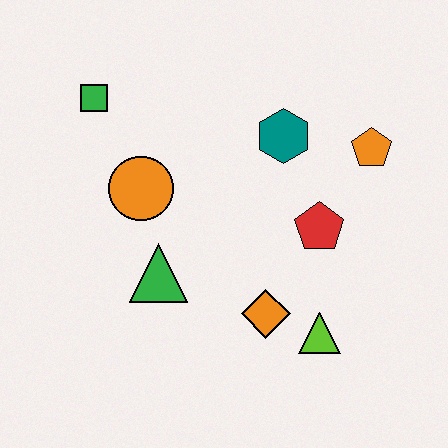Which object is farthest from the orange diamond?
The green square is farthest from the orange diamond.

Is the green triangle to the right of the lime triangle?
No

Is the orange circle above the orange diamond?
Yes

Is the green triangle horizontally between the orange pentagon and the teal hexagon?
No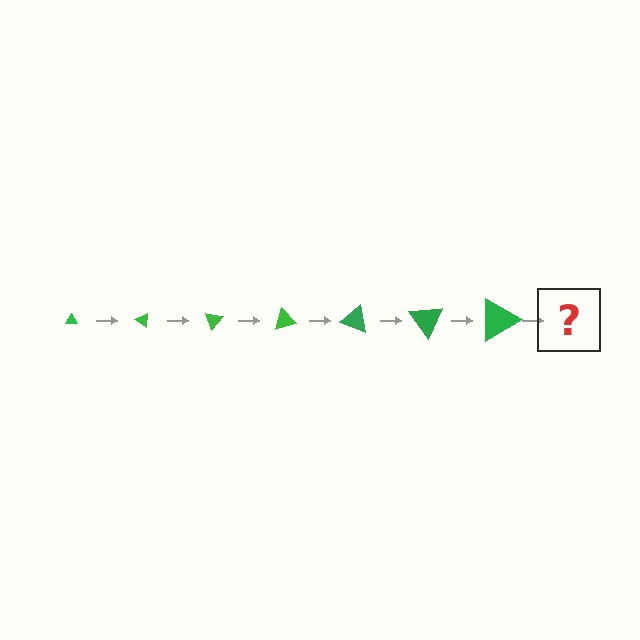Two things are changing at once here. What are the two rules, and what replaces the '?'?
The two rules are that the triangle grows larger each step and it rotates 35 degrees each step. The '?' should be a triangle, larger than the previous one and rotated 245 degrees from the start.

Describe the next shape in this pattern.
It should be a triangle, larger than the previous one and rotated 245 degrees from the start.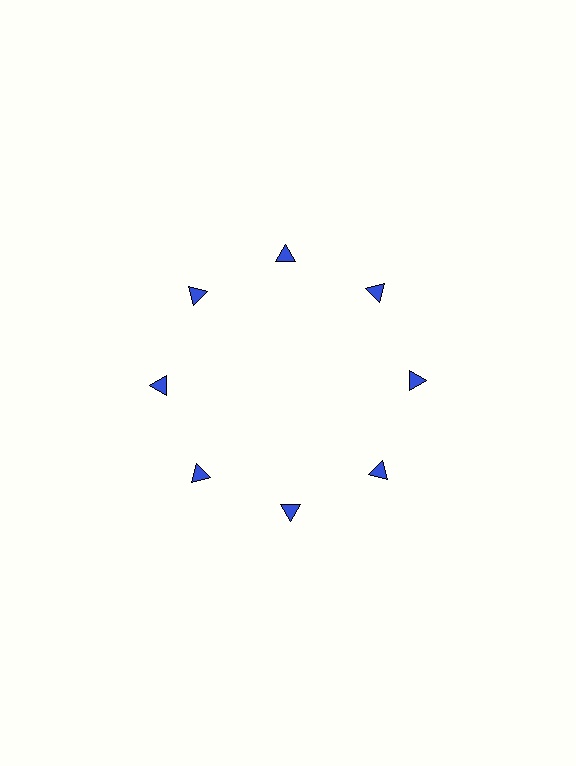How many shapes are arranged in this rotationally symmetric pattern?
There are 8 shapes, arranged in 8 groups of 1.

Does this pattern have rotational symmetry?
Yes, this pattern has 8-fold rotational symmetry. It looks the same after rotating 45 degrees around the center.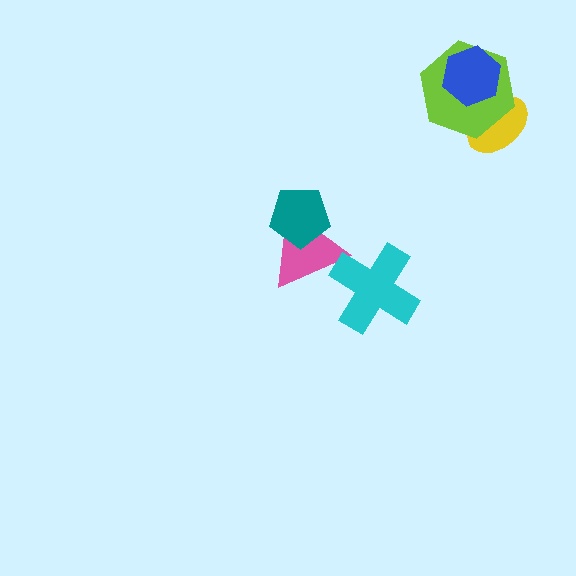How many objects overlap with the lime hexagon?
2 objects overlap with the lime hexagon.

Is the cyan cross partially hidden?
No, no other shape covers it.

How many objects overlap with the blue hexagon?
2 objects overlap with the blue hexagon.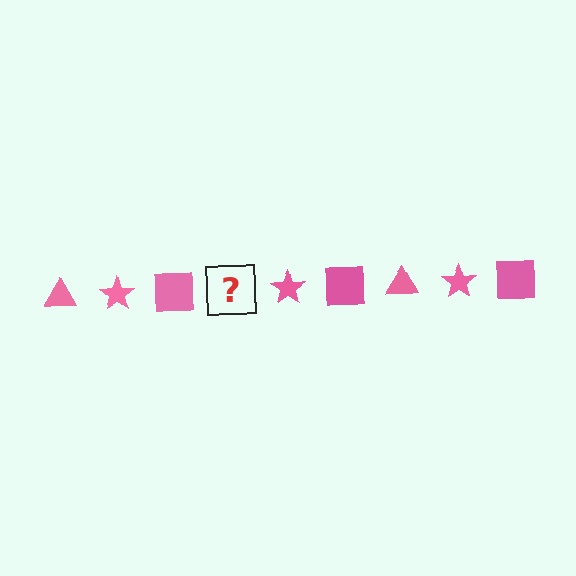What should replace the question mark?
The question mark should be replaced with a pink triangle.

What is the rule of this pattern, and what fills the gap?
The rule is that the pattern cycles through triangle, star, square shapes in pink. The gap should be filled with a pink triangle.